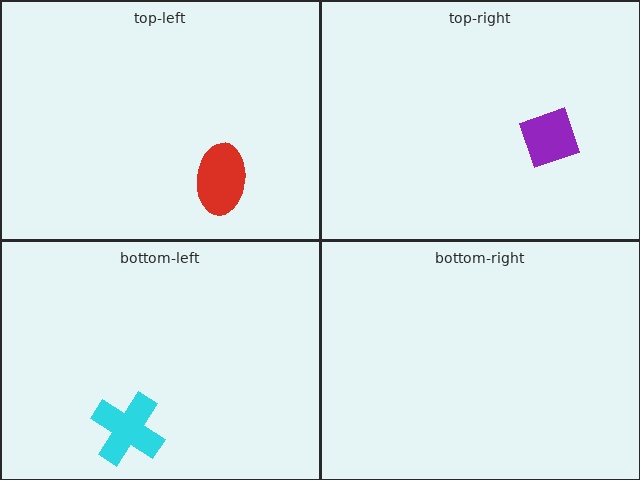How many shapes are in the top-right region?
1.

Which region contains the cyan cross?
The bottom-left region.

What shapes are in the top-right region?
The purple diamond.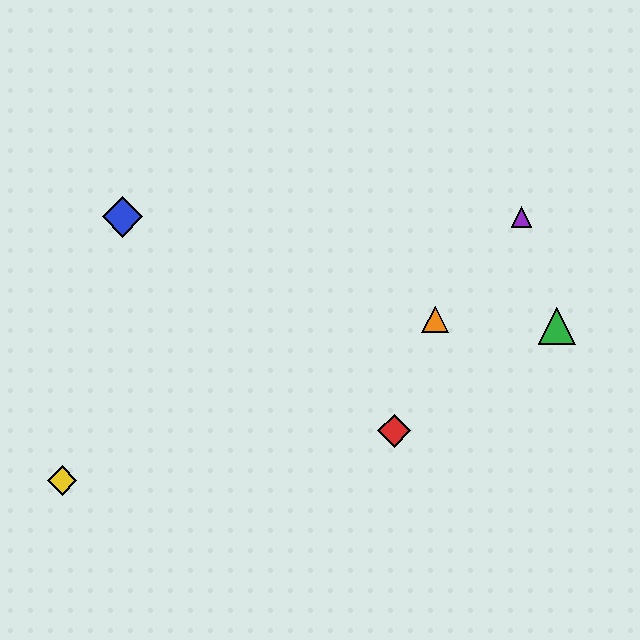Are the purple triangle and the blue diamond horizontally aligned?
Yes, both are at y≈217.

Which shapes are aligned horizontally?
The blue diamond, the purple triangle are aligned horizontally.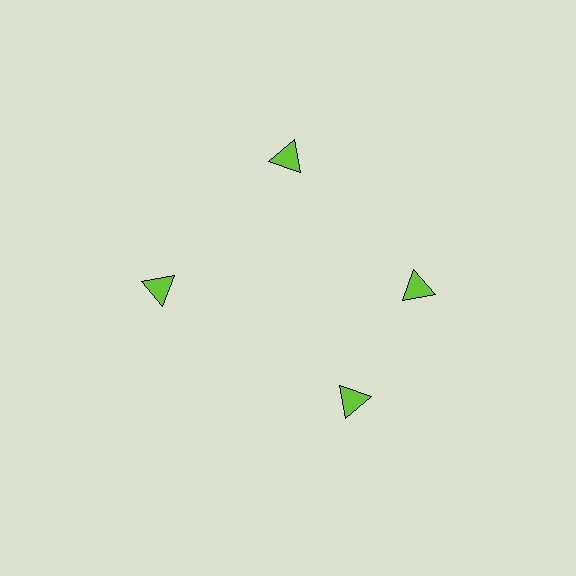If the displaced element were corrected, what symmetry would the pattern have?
It would have 4-fold rotational symmetry — the pattern would map onto itself every 90 degrees.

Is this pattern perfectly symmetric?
No. The 4 lime triangles are arranged in a ring, but one element near the 6 o'clock position is rotated out of alignment along the ring, breaking the 4-fold rotational symmetry.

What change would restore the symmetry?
The symmetry would be restored by rotating it back into even spacing with its neighbors so that all 4 triangles sit at equal angles and equal distance from the center.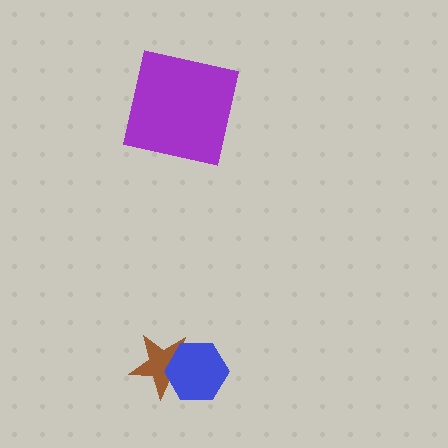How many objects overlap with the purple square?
0 objects overlap with the purple square.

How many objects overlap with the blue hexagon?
1 object overlaps with the blue hexagon.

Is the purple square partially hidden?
No, no other shape covers it.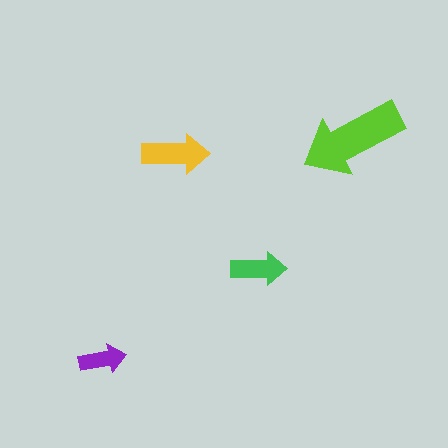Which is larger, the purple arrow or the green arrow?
The green one.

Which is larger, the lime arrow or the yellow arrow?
The lime one.